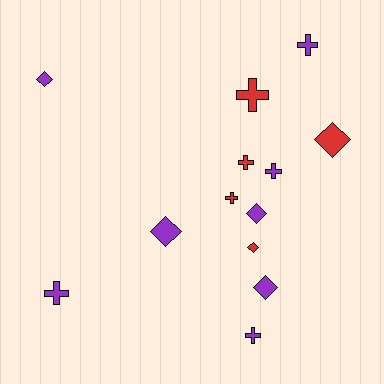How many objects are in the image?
There are 13 objects.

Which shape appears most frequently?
Cross, with 7 objects.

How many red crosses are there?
There are 3 red crosses.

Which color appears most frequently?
Purple, with 8 objects.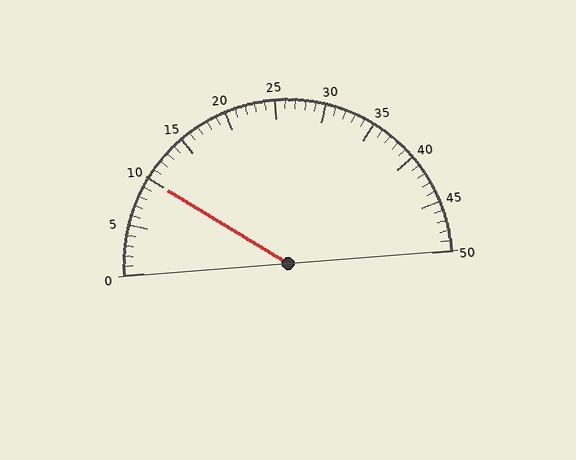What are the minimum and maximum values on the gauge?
The gauge ranges from 0 to 50.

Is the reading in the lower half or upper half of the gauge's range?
The reading is in the lower half of the range (0 to 50).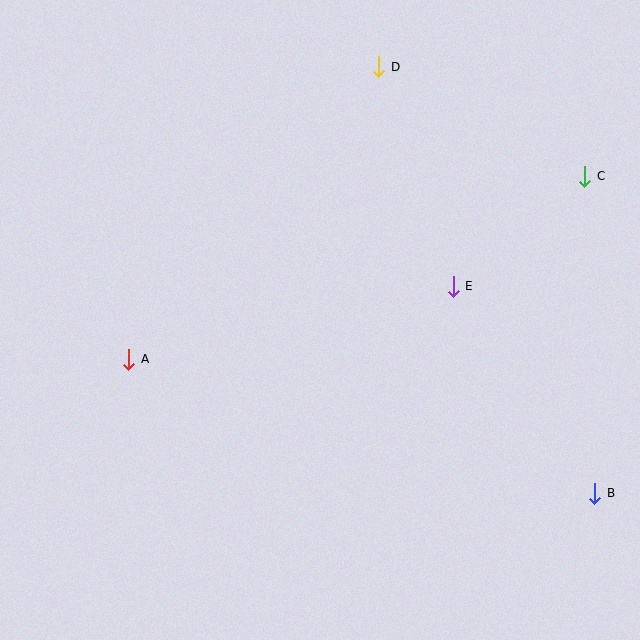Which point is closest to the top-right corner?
Point C is closest to the top-right corner.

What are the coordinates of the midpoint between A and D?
The midpoint between A and D is at (254, 213).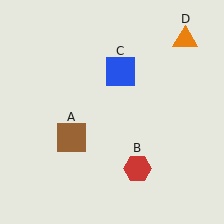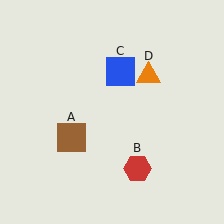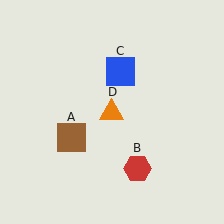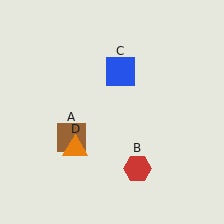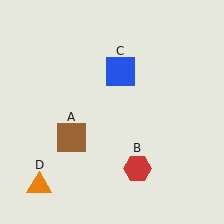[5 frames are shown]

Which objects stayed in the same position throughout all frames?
Brown square (object A) and red hexagon (object B) and blue square (object C) remained stationary.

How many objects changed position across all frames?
1 object changed position: orange triangle (object D).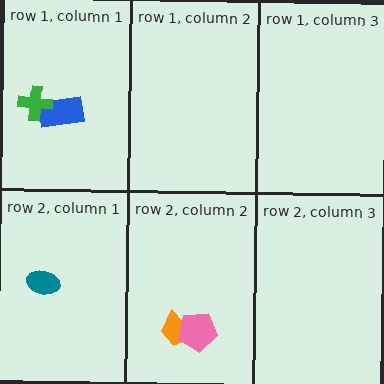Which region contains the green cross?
The row 1, column 1 region.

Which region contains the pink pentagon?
The row 2, column 2 region.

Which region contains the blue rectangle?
The row 1, column 1 region.